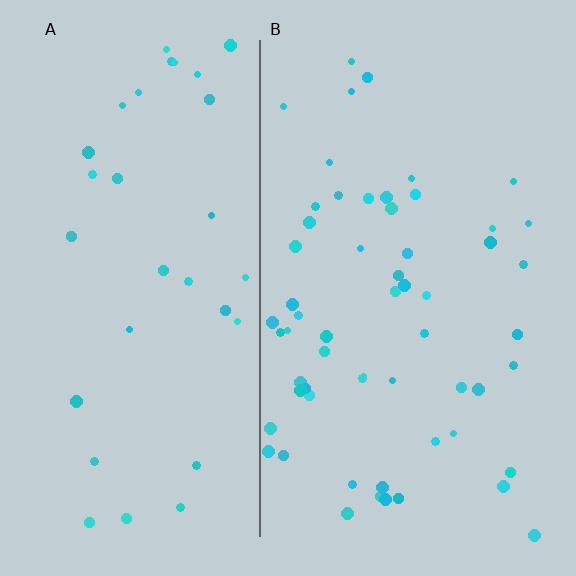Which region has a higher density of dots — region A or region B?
B (the right).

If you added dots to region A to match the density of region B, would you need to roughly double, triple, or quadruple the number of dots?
Approximately double.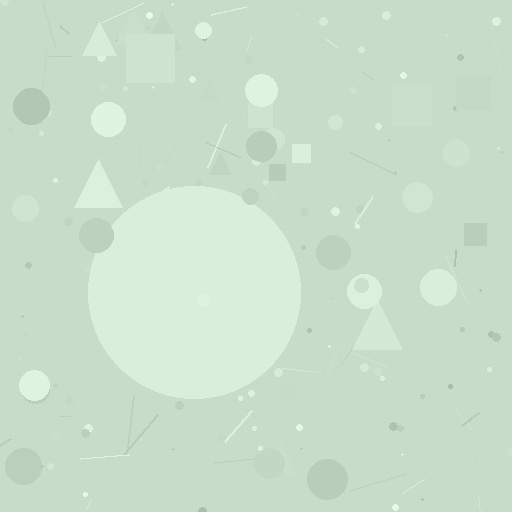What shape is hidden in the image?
A circle is hidden in the image.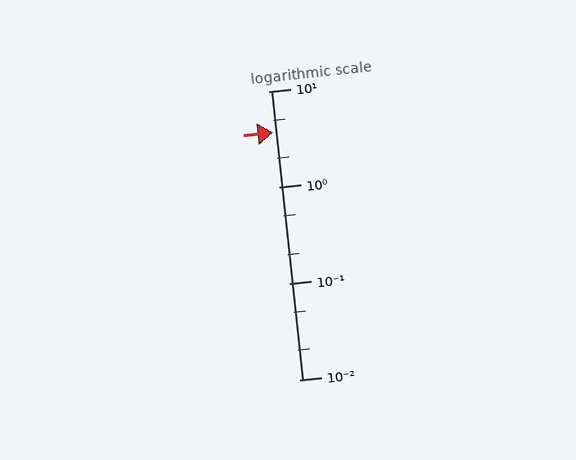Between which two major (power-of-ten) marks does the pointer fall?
The pointer is between 1 and 10.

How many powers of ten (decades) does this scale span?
The scale spans 3 decades, from 0.01 to 10.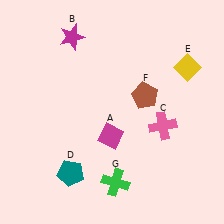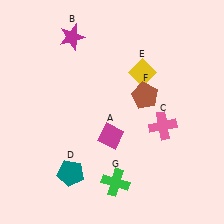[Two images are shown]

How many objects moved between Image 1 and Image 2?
1 object moved between the two images.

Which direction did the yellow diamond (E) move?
The yellow diamond (E) moved left.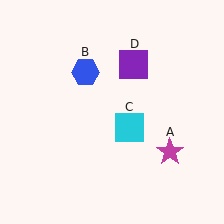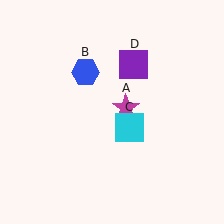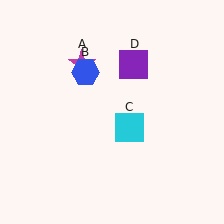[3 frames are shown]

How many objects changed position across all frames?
1 object changed position: magenta star (object A).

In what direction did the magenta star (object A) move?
The magenta star (object A) moved up and to the left.